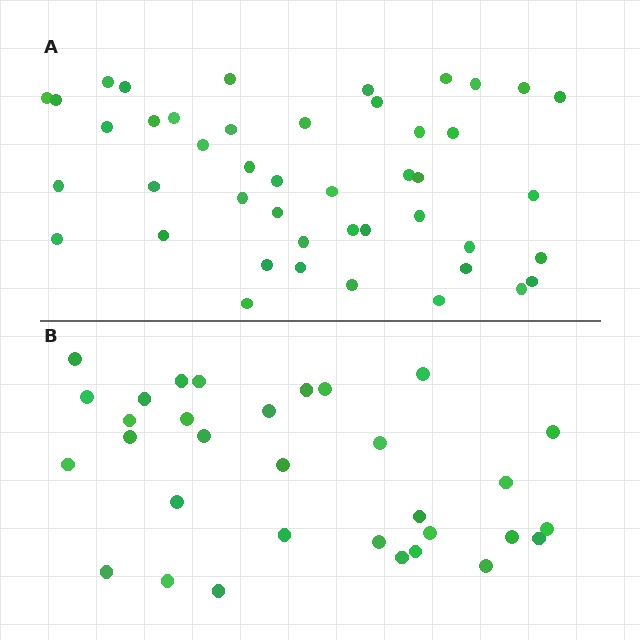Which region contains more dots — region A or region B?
Region A (the top region) has more dots.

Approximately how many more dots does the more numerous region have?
Region A has approximately 15 more dots than region B.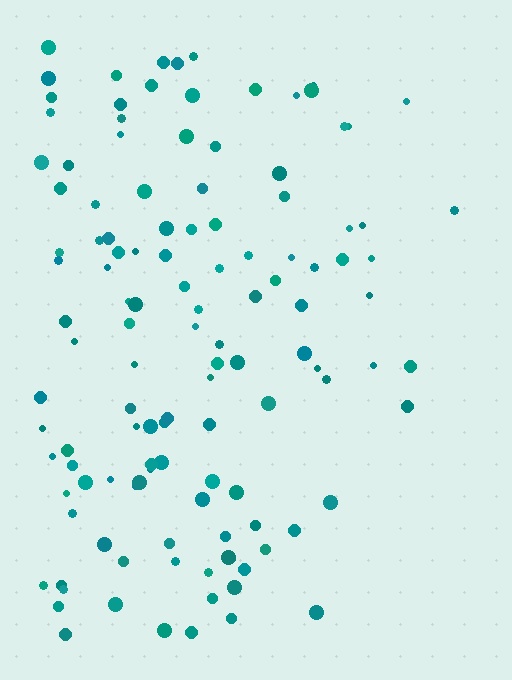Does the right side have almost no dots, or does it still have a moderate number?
Still a moderate number, just noticeably fewer than the left.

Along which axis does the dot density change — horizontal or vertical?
Horizontal.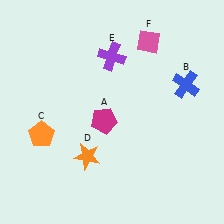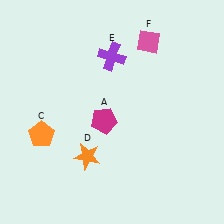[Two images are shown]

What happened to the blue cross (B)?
The blue cross (B) was removed in Image 2. It was in the top-right area of Image 1.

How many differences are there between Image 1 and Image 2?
There is 1 difference between the two images.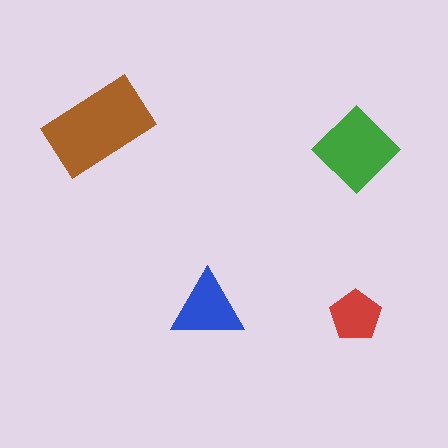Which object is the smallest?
The red pentagon.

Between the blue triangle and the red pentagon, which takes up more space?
The blue triangle.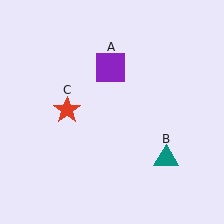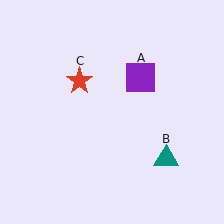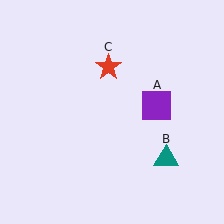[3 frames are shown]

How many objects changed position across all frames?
2 objects changed position: purple square (object A), red star (object C).